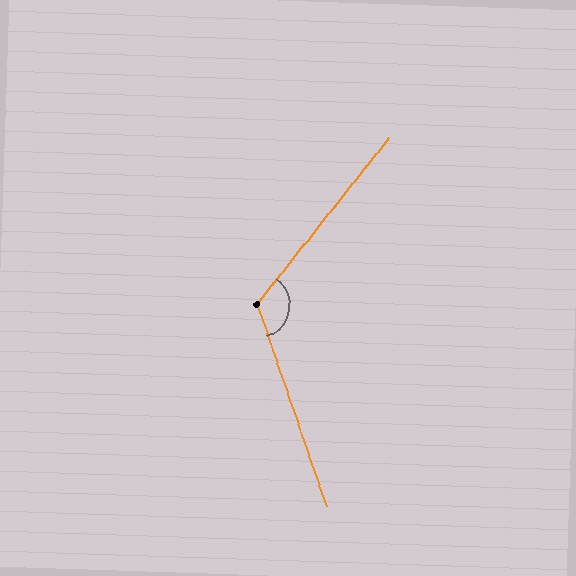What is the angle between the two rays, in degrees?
Approximately 123 degrees.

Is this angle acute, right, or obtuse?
It is obtuse.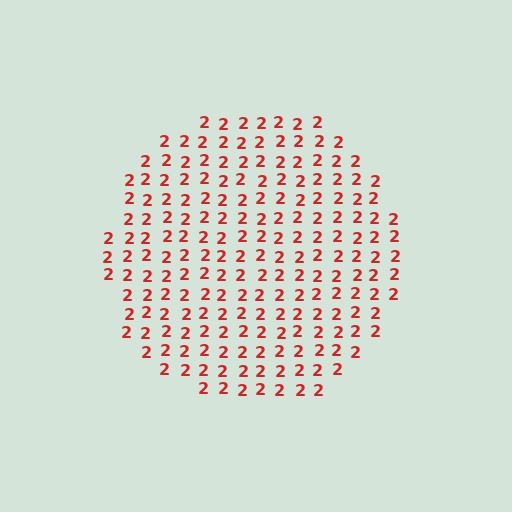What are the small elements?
The small elements are digit 2's.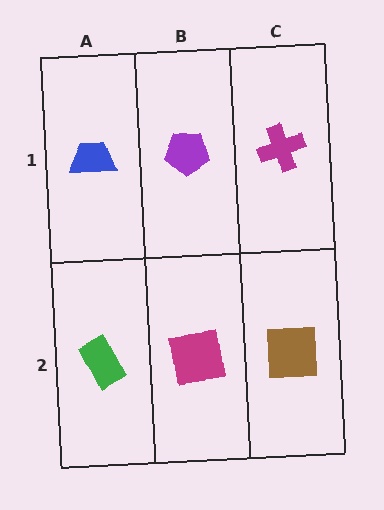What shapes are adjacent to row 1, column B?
A magenta square (row 2, column B), a blue trapezoid (row 1, column A), a magenta cross (row 1, column C).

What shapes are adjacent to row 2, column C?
A magenta cross (row 1, column C), a magenta square (row 2, column B).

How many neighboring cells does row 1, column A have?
2.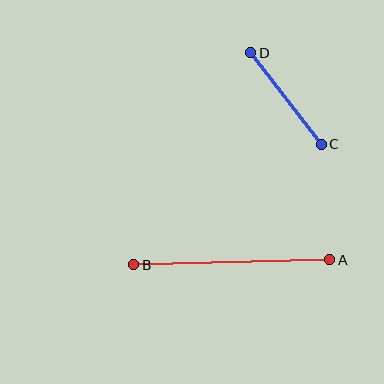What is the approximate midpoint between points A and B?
The midpoint is at approximately (232, 262) pixels.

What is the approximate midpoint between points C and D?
The midpoint is at approximately (286, 99) pixels.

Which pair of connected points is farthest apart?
Points A and B are farthest apart.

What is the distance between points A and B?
The distance is approximately 196 pixels.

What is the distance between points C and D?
The distance is approximately 116 pixels.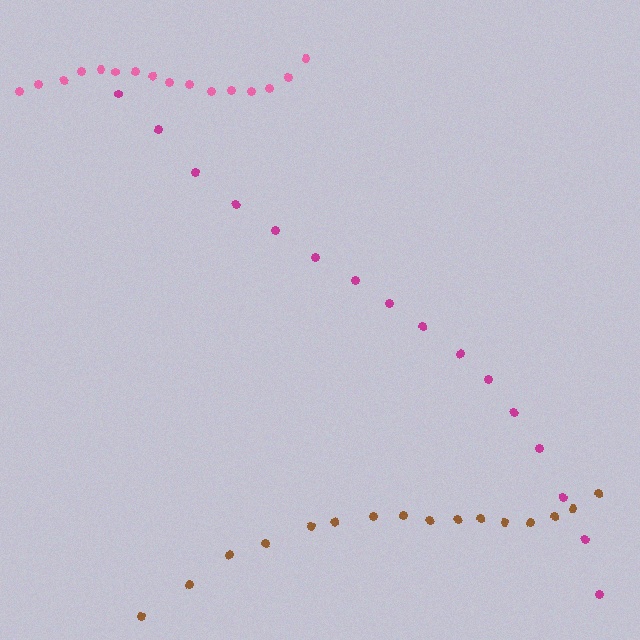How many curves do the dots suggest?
There are 3 distinct paths.